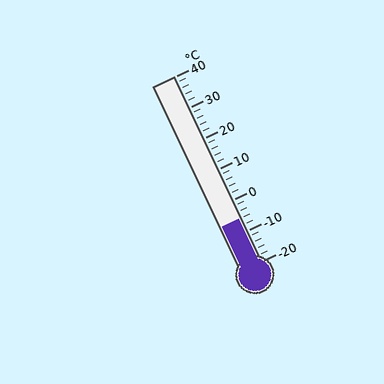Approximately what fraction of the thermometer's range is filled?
The thermometer is filled to approximately 25% of its range.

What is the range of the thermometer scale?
The thermometer scale ranges from -20°C to 40°C.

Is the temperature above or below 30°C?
The temperature is below 30°C.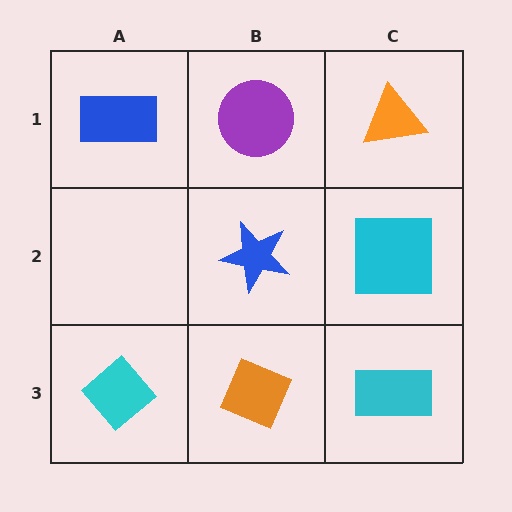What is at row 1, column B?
A purple circle.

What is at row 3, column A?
A cyan diamond.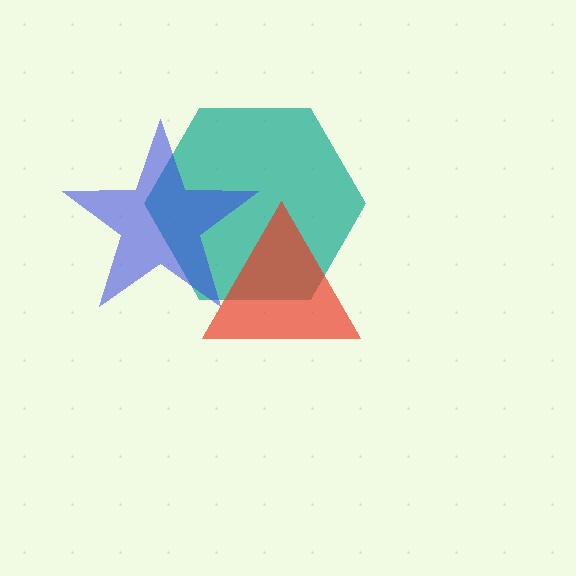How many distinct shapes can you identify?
There are 3 distinct shapes: a teal hexagon, a blue star, a red triangle.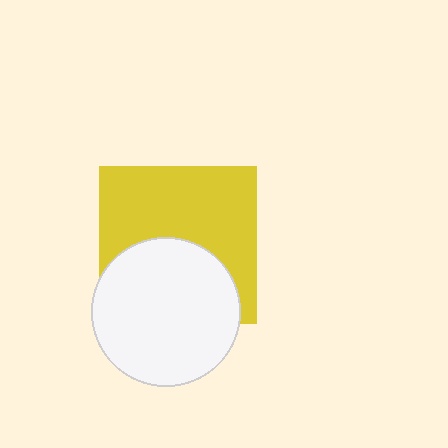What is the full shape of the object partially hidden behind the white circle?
The partially hidden object is a yellow square.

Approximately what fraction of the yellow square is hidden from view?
Roughly 41% of the yellow square is hidden behind the white circle.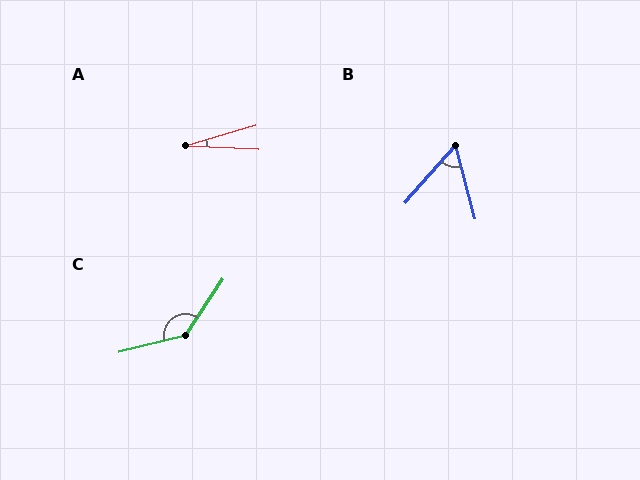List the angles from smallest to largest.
A (19°), B (56°), C (137°).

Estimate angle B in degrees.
Approximately 56 degrees.